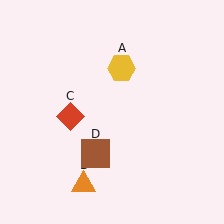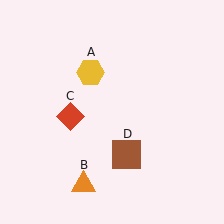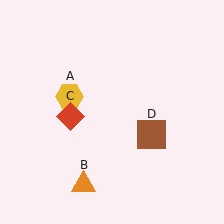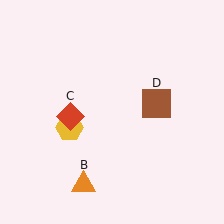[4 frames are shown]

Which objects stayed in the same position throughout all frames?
Orange triangle (object B) and red diamond (object C) remained stationary.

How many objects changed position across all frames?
2 objects changed position: yellow hexagon (object A), brown square (object D).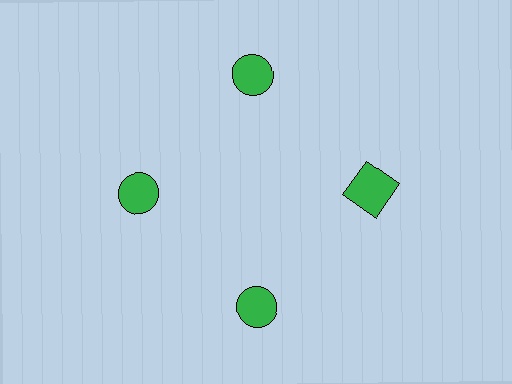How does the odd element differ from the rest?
It has a different shape: square instead of circle.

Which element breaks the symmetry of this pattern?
The green square at roughly the 3 o'clock position breaks the symmetry. All other shapes are green circles.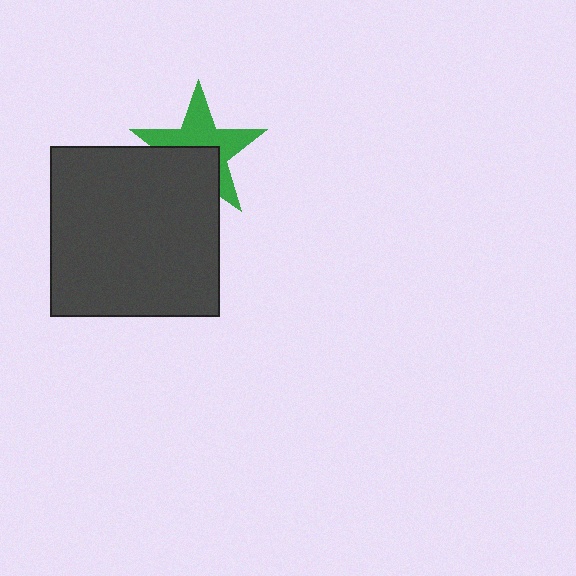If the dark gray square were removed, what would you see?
You would see the complete green star.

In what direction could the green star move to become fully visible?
The green star could move up. That would shift it out from behind the dark gray square entirely.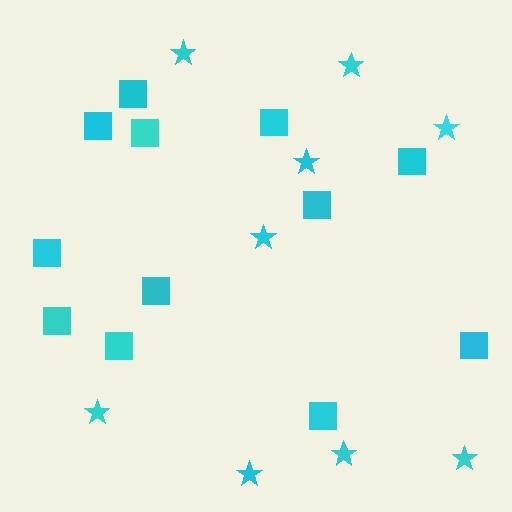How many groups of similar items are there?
There are 2 groups: one group of stars (9) and one group of squares (12).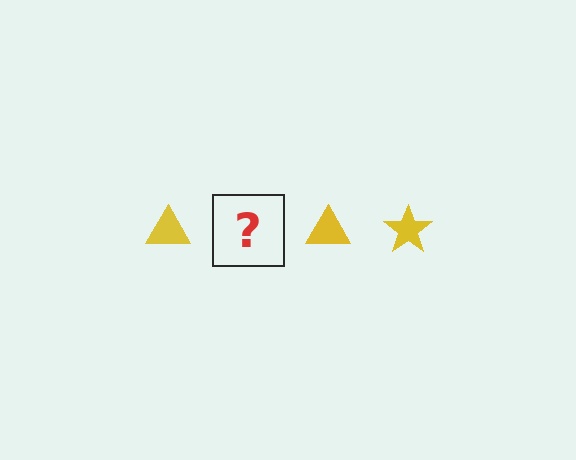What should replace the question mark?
The question mark should be replaced with a yellow star.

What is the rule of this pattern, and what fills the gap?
The rule is that the pattern cycles through triangle, star shapes in yellow. The gap should be filled with a yellow star.